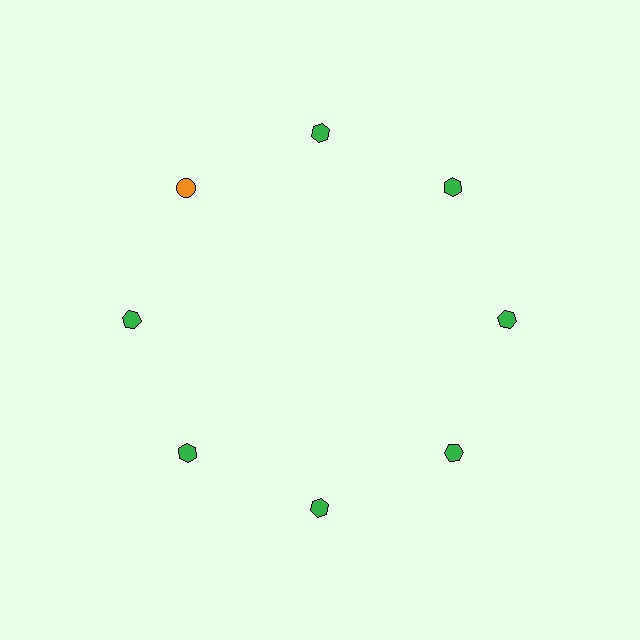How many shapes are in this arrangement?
There are 8 shapes arranged in a ring pattern.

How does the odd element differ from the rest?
It differs in both color (orange instead of green) and shape (circle instead of hexagon).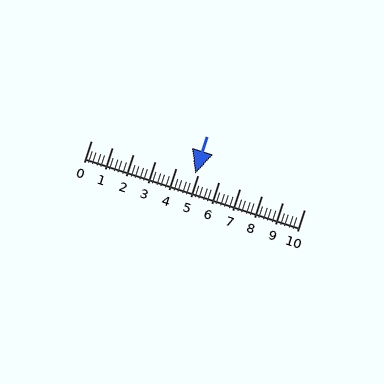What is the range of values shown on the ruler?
The ruler shows values from 0 to 10.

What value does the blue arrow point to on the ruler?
The blue arrow points to approximately 4.9.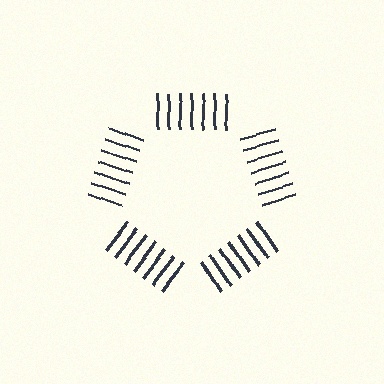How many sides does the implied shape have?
5 sides — the line-ends trace a pentagon.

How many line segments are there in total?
35 — 7 along each of the 5 edges.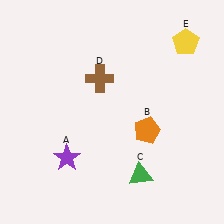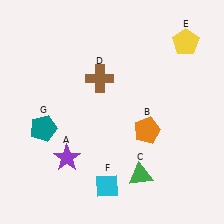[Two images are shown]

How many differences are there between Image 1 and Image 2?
There are 2 differences between the two images.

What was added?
A cyan diamond (F), a teal pentagon (G) were added in Image 2.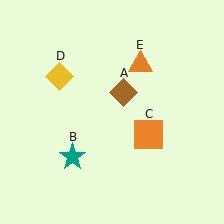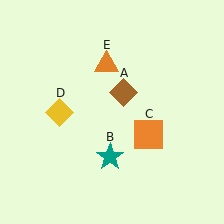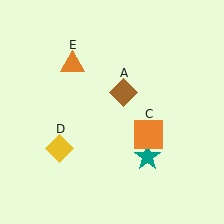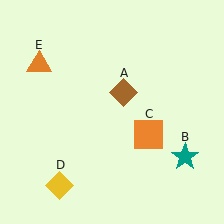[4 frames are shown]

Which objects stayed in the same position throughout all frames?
Brown diamond (object A) and orange square (object C) remained stationary.